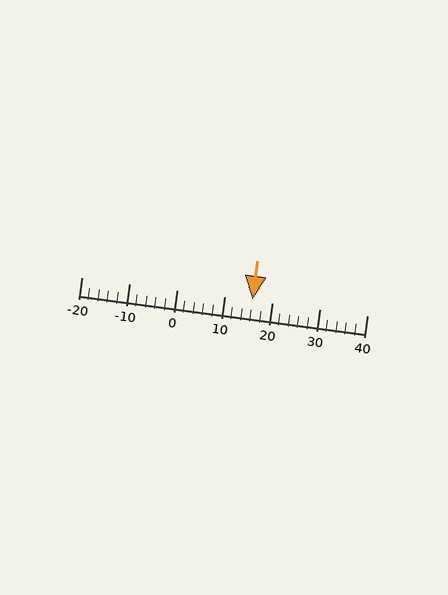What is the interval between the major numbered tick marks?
The major tick marks are spaced 10 units apart.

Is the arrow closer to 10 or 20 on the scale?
The arrow is closer to 20.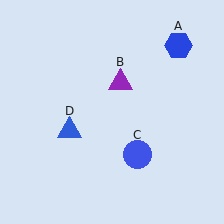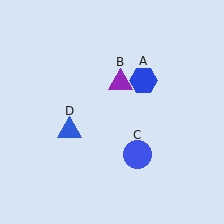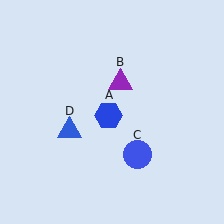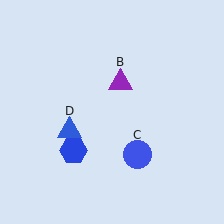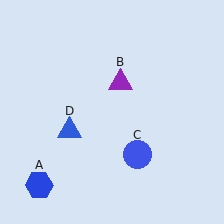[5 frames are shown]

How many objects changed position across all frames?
1 object changed position: blue hexagon (object A).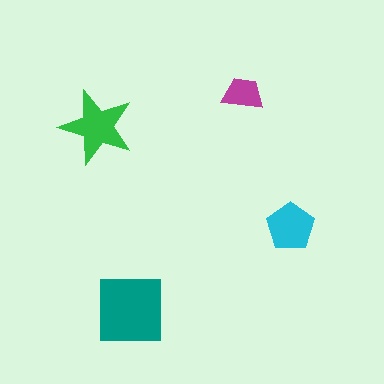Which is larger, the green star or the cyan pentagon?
The green star.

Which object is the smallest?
The magenta trapezoid.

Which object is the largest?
The teal square.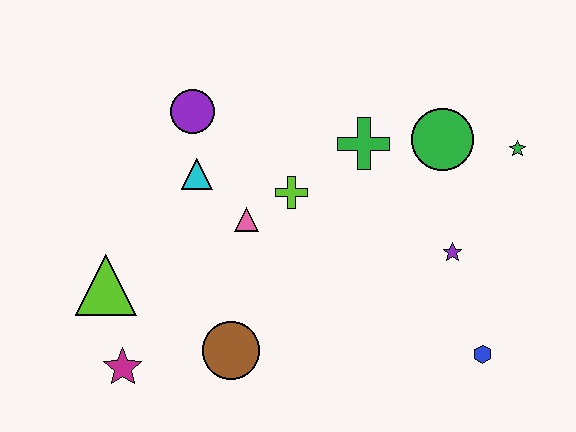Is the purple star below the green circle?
Yes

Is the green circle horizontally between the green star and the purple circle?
Yes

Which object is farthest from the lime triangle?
The green star is farthest from the lime triangle.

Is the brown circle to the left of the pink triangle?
Yes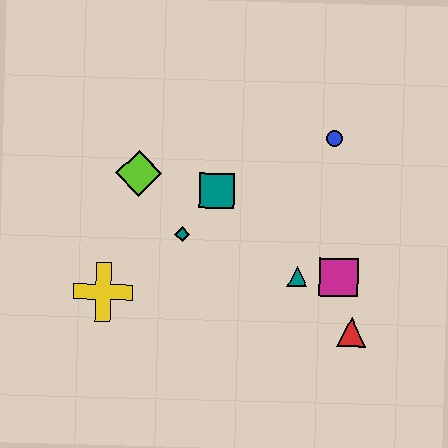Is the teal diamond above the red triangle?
Yes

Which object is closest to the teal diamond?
The teal square is closest to the teal diamond.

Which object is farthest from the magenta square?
The yellow cross is farthest from the magenta square.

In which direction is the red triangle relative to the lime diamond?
The red triangle is to the right of the lime diamond.